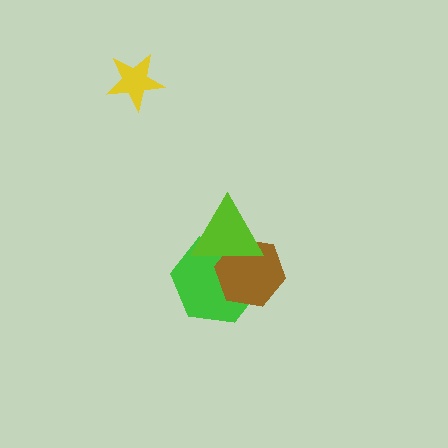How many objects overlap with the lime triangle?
2 objects overlap with the lime triangle.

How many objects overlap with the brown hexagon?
2 objects overlap with the brown hexagon.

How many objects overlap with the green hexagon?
2 objects overlap with the green hexagon.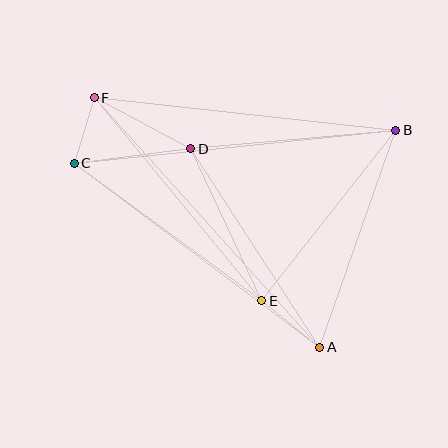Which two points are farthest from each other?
Points A and F are farthest from each other.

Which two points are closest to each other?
Points C and F are closest to each other.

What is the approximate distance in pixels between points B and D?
The distance between B and D is approximately 206 pixels.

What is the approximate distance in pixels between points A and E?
The distance between A and E is approximately 75 pixels.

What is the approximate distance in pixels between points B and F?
The distance between B and F is approximately 303 pixels.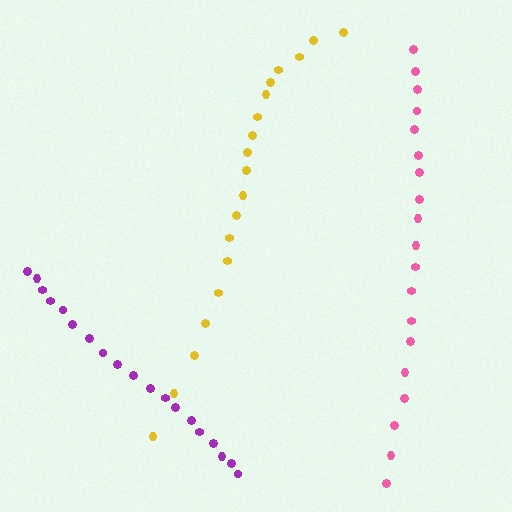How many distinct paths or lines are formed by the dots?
There are 3 distinct paths.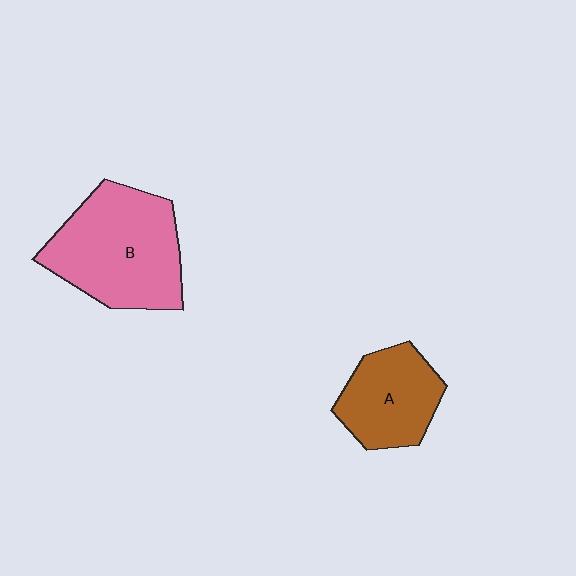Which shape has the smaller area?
Shape A (brown).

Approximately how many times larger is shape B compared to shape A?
Approximately 1.6 times.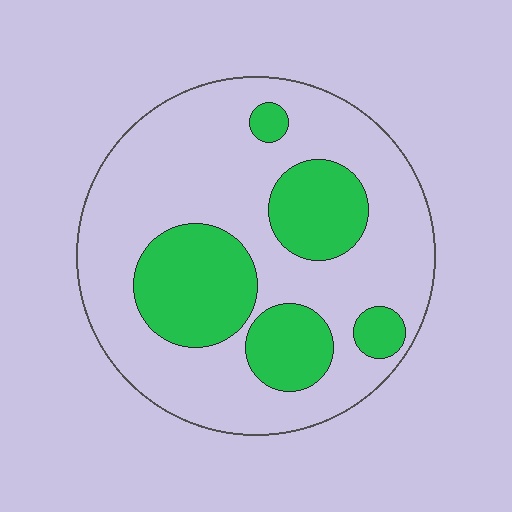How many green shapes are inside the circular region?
5.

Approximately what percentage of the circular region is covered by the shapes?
Approximately 30%.